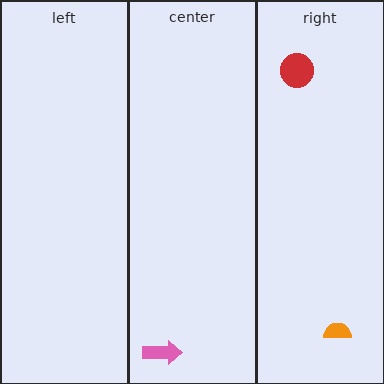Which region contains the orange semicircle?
The right region.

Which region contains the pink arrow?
The center region.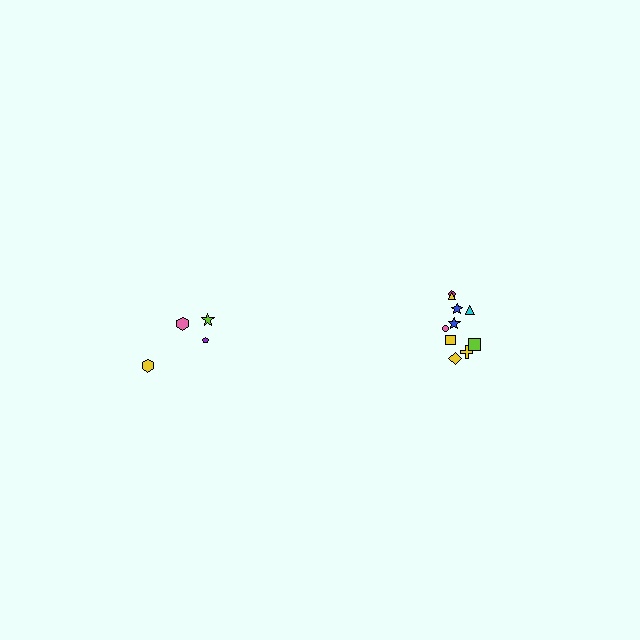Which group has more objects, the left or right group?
The right group.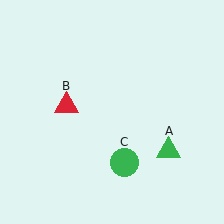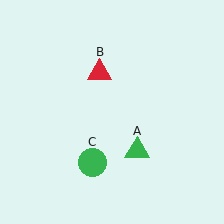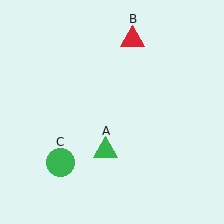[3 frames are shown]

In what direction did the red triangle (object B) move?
The red triangle (object B) moved up and to the right.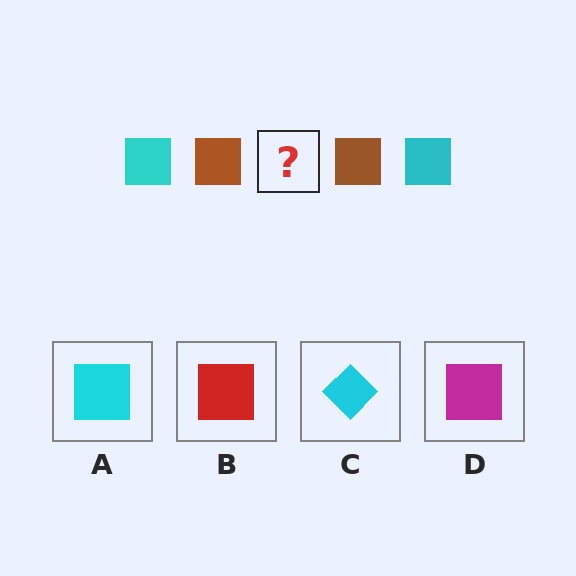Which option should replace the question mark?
Option A.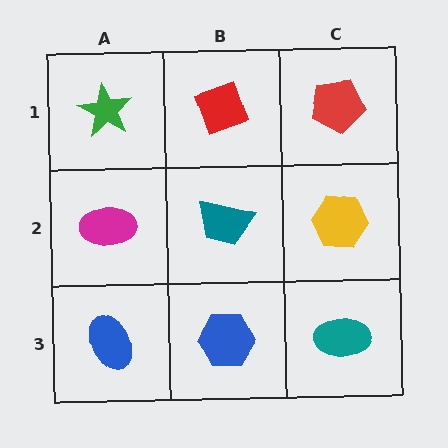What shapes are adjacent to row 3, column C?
A yellow hexagon (row 2, column C), a blue hexagon (row 3, column B).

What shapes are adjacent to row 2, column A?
A green star (row 1, column A), a blue ellipse (row 3, column A), a teal trapezoid (row 2, column B).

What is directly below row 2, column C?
A teal ellipse.